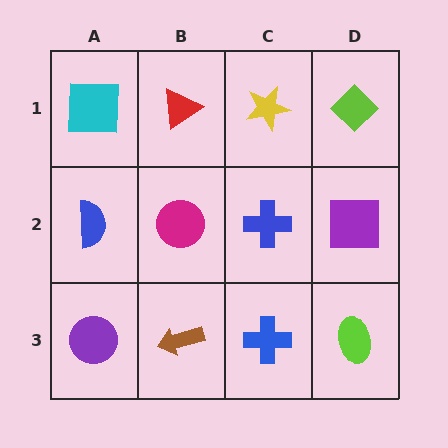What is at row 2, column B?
A magenta circle.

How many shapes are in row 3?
4 shapes.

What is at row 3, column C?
A blue cross.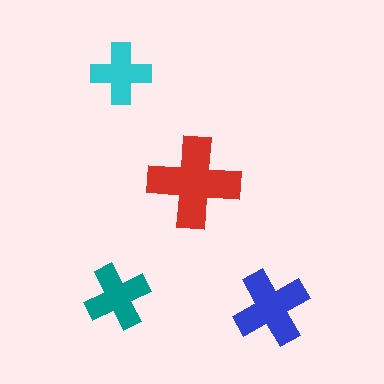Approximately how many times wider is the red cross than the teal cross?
About 1.5 times wider.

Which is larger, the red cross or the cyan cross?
The red one.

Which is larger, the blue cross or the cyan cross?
The blue one.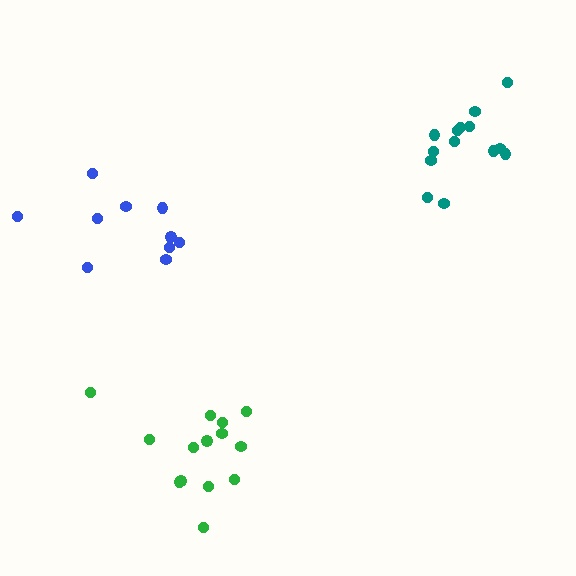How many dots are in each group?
Group 1: 10 dots, Group 2: 14 dots, Group 3: 14 dots (38 total).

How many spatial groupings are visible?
There are 3 spatial groupings.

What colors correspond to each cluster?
The clusters are colored: blue, green, teal.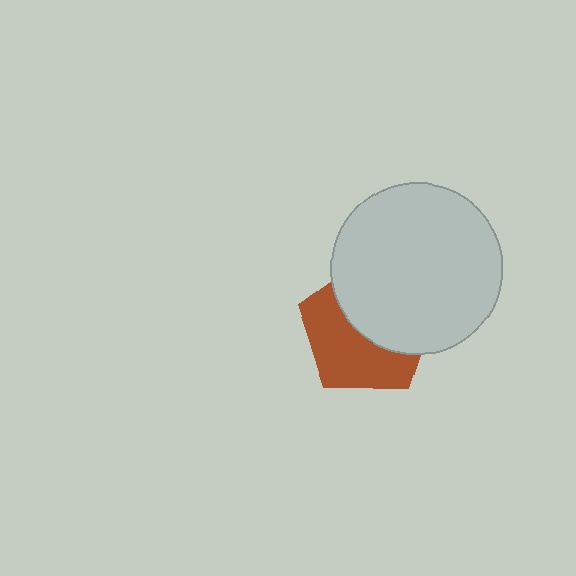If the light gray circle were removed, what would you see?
You would see the complete brown pentagon.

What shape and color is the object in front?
The object in front is a light gray circle.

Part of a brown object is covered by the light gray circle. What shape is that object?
It is a pentagon.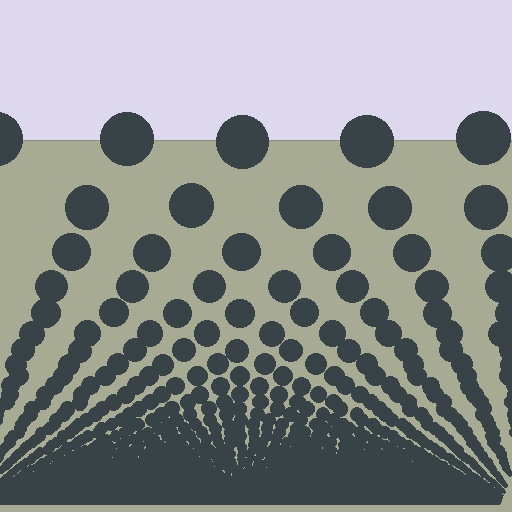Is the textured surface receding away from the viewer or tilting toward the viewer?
The surface appears to tilt toward the viewer. Texture elements get larger and sparser toward the top.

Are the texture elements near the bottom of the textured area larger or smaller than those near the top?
Smaller. The gradient is inverted — elements near the bottom are smaller and denser.